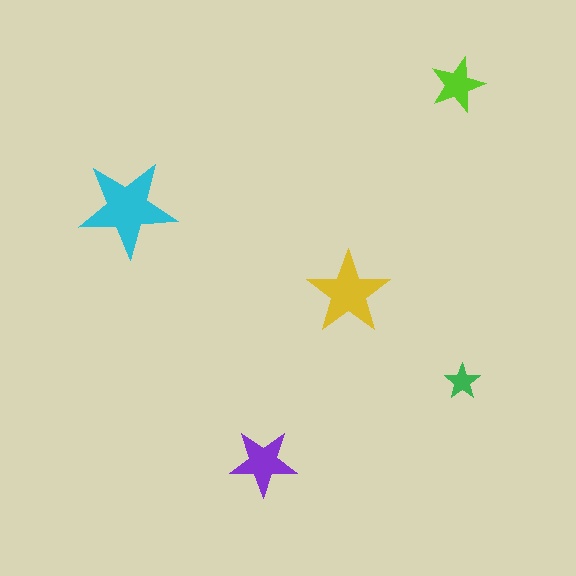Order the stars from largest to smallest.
the cyan one, the yellow one, the purple one, the lime one, the green one.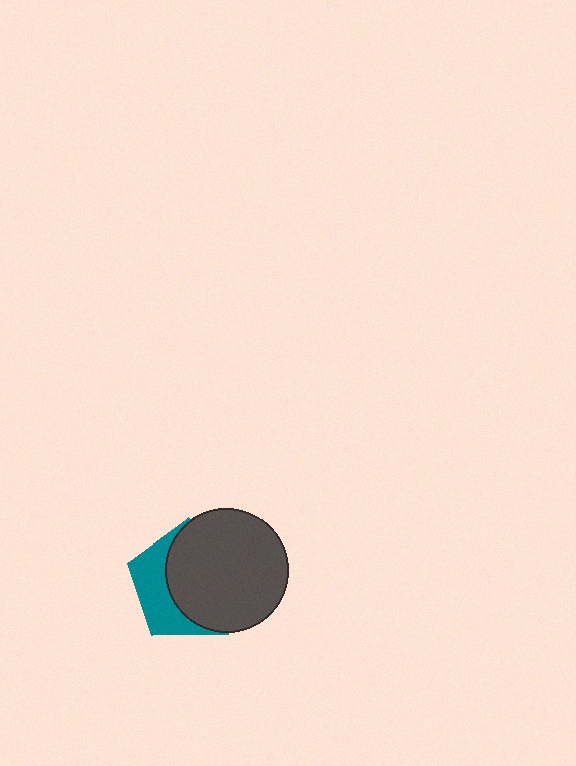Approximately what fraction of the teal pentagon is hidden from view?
Roughly 64% of the teal pentagon is hidden behind the dark gray circle.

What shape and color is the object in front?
The object in front is a dark gray circle.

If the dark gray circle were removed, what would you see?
You would see the complete teal pentagon.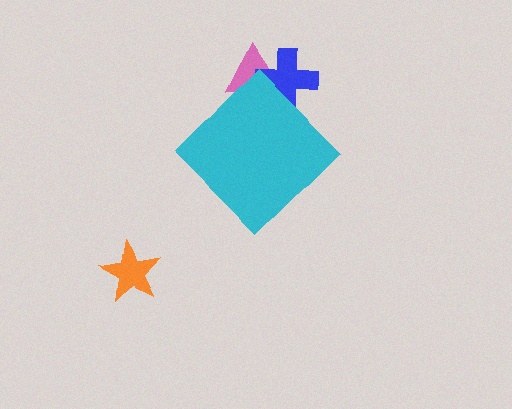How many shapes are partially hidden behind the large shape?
2 shapes are partially hidden.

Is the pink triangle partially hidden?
Yes, the pink triangle is partially hidden behind the cyan diamond.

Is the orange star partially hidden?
No, the orange star is fully visible.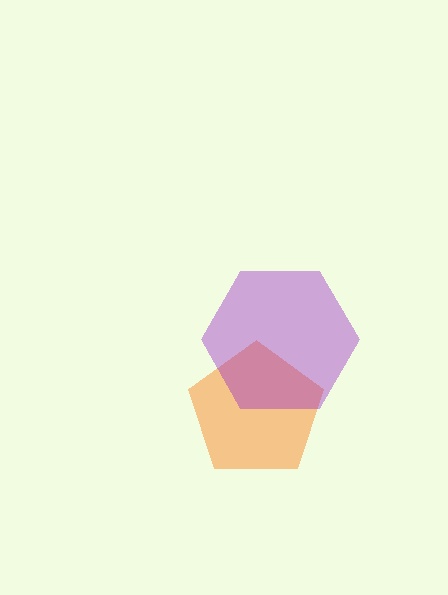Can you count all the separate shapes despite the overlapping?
Yes, there are 2 separate shapes.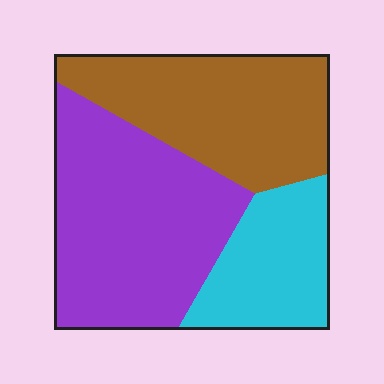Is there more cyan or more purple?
Purple.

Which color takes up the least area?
Cyan, at roughly 20%.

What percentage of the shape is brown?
Brown covers 35% of the shape.